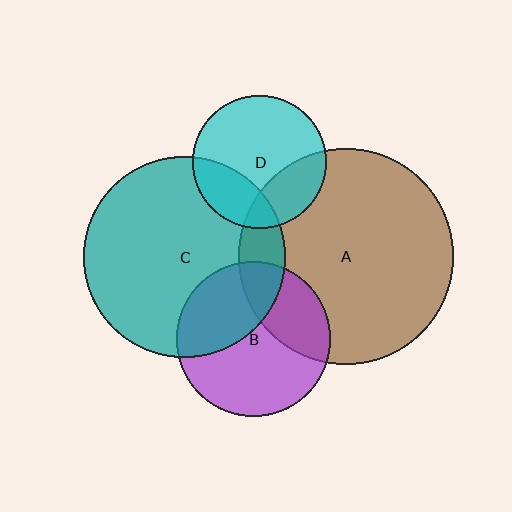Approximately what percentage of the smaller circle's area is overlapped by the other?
Approximately 25%.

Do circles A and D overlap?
Yes.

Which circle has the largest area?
Circle A (brown).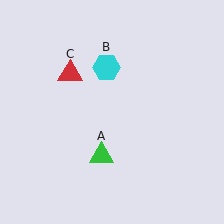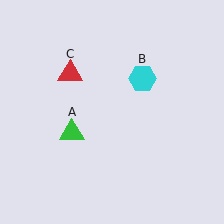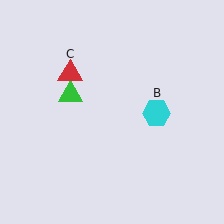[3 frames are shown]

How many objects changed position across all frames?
2 objects changed position: green triangle (object A), cyan hexagon (object B).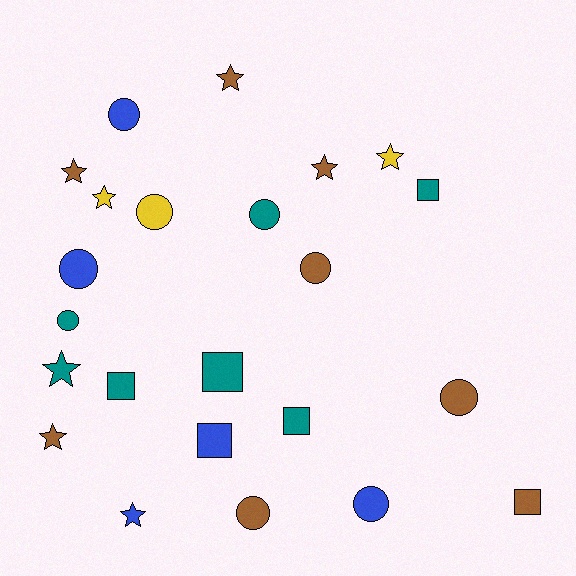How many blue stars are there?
There is 1 blue star.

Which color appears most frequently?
Brown, with 8 objects.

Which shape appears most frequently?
Circle, with 9 objects.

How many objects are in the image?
There are 23 objects.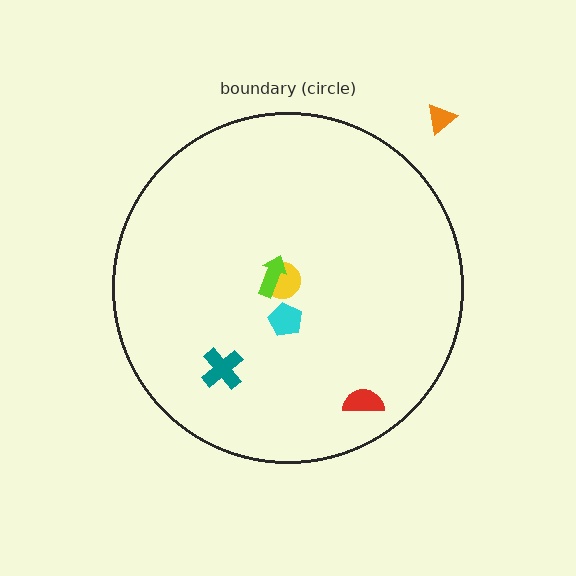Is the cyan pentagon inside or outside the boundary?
Inside.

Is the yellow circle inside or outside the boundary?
Inside.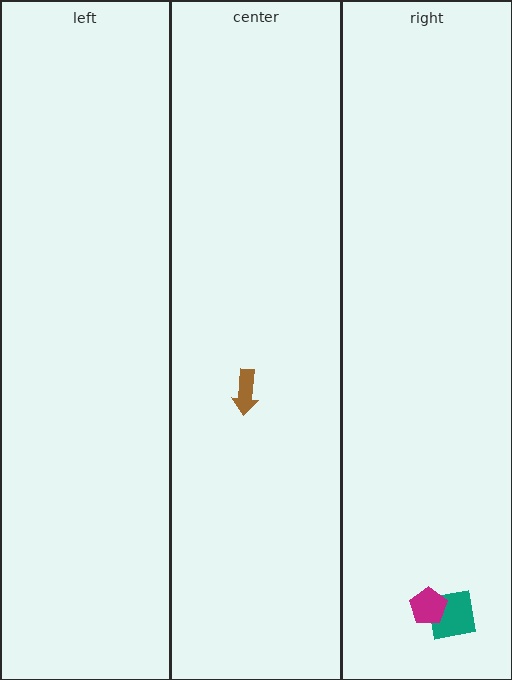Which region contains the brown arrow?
The center region.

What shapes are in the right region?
The teal square, the magenta pentagon.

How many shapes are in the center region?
1.